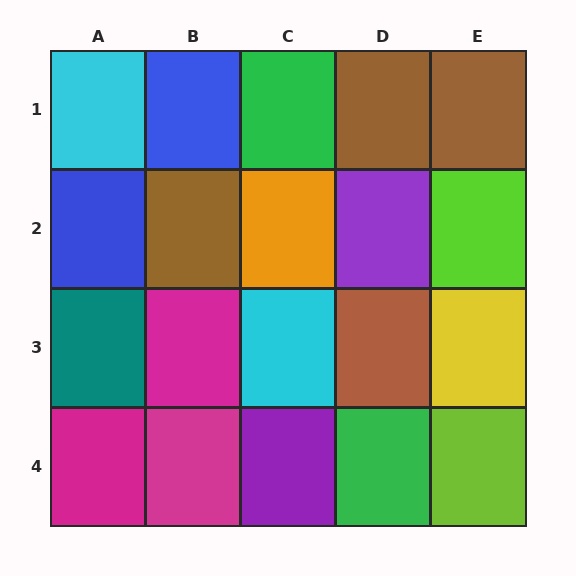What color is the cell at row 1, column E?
Brown.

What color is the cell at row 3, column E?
Yellow.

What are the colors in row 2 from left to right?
Blue, brown, orange, purple, lime.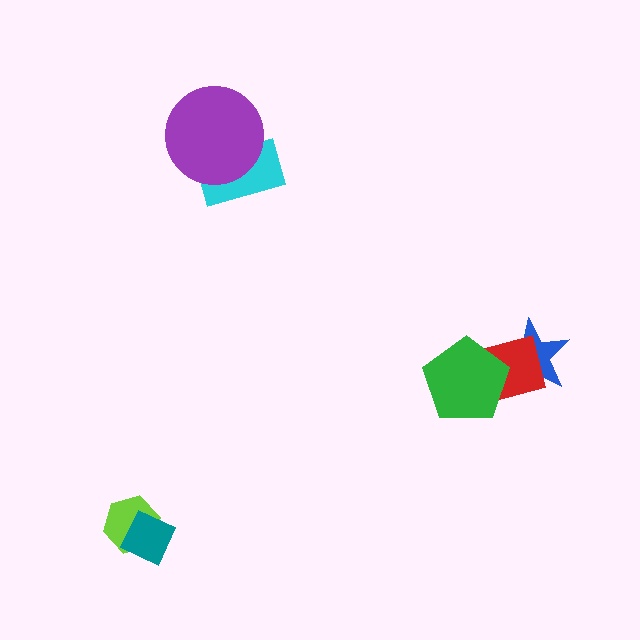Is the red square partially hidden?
Yes, it is partially covered by another shape.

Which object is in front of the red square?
The green pentagon is in front of the red square.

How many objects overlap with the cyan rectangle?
1 object overlaps with the cyan rectangle.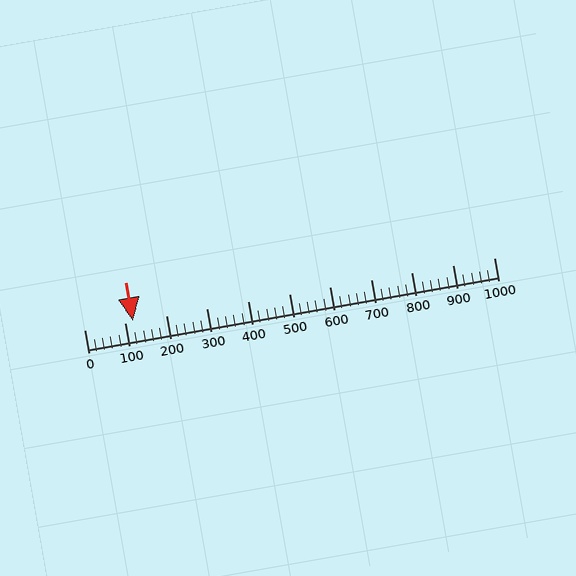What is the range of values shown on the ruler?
The ruler shows values from 0 to 1000.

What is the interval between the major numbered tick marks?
The major tick marks are spaced 100 units apart.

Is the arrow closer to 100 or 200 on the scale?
The arrow is closer to 100.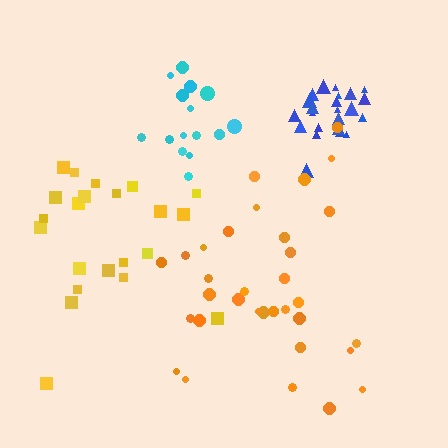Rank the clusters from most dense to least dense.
blue, cyan, orange, yellow.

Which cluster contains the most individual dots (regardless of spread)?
Orange (33).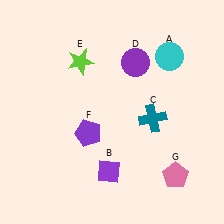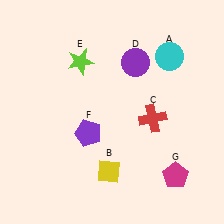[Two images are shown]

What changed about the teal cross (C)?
In Image 1, C is teal. In Image 2, it changed to red.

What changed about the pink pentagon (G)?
In Image 1, G is pink. In Image 2, it changed to magenta.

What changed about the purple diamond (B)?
In Image 1, B is purple. In Image 2, it changed to yellow.